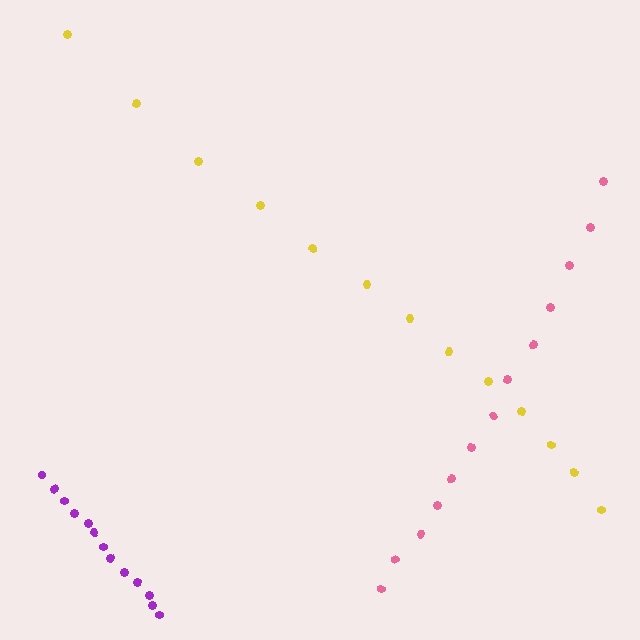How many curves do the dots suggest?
There are 3 distinct paths.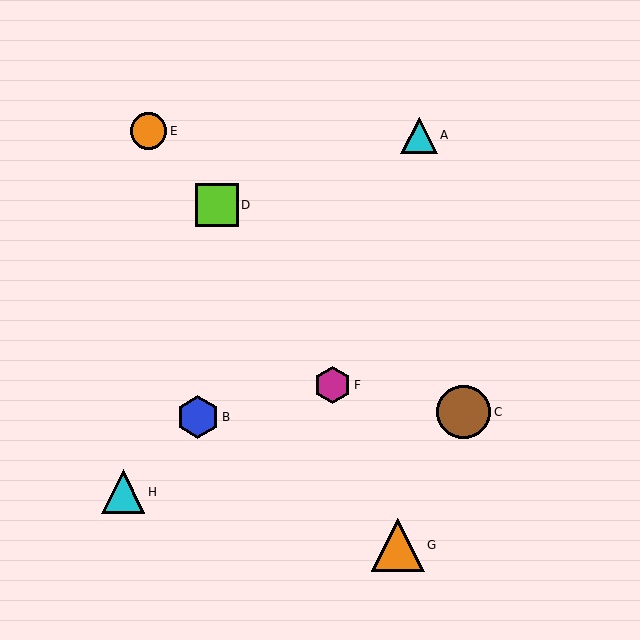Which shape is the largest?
The brown circle (labeled C) is the largest.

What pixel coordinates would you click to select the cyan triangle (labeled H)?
Click at (123, 492) to select the cyan triangle H.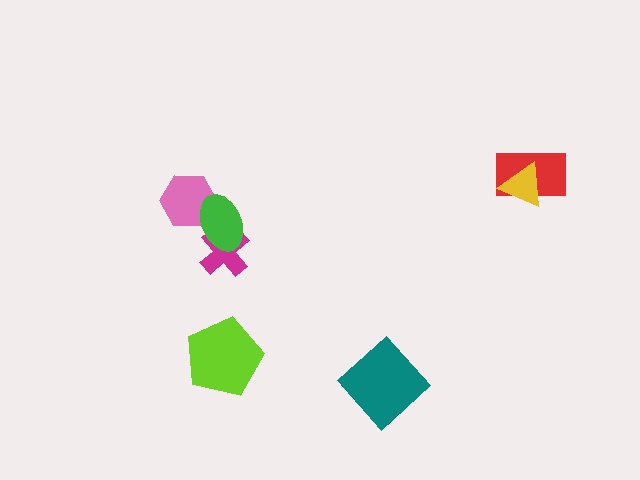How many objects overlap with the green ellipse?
2 objects overlap with the green ellipse.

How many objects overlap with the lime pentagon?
0 objects overlap with the lime pentagon.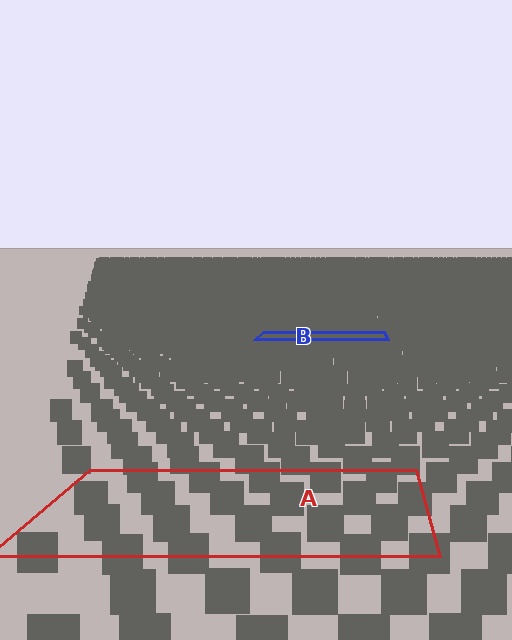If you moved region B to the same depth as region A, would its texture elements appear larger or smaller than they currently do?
They would appear larger. At a closer depth, the same texture elements are projected at a bigger on-screen size.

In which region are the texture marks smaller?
The texture marks are smaller in region B, because it is farther away.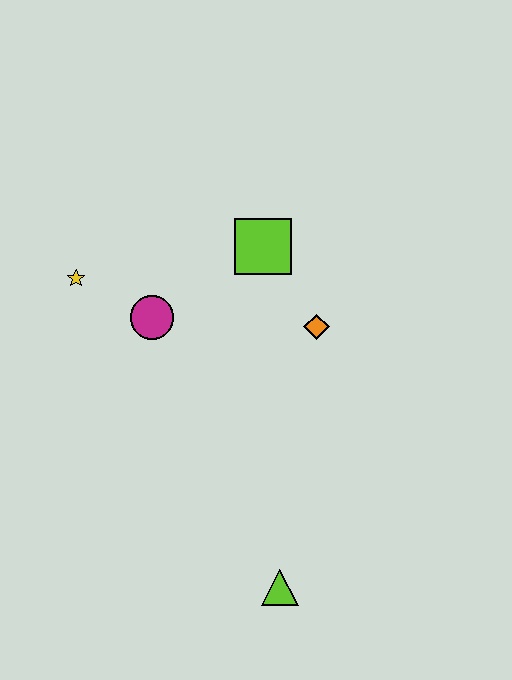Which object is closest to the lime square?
The orange diamond is closest to the lime square.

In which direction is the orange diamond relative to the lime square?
The orange diamond is below the lime square.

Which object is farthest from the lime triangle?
The yellow star is farthest from the lime triangle.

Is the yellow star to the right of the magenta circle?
No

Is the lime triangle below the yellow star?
Yes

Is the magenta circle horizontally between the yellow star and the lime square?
Yes